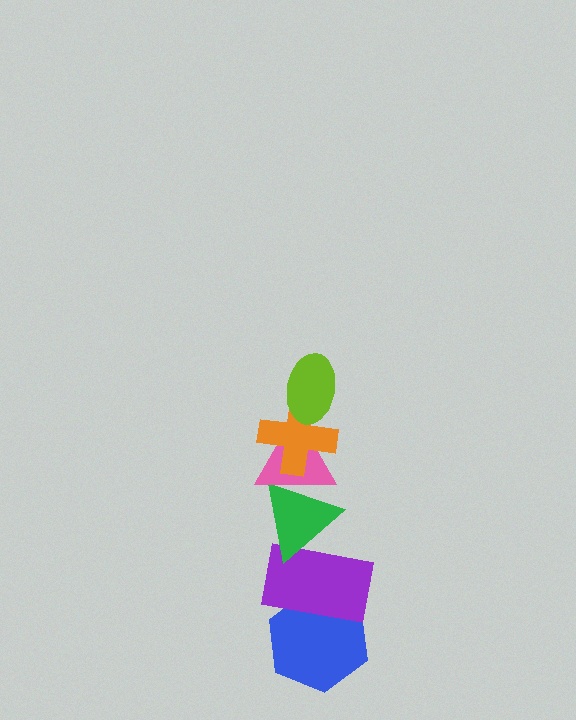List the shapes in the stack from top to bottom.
From top to bottom: the lime ellipse, the orange cross, the pink triangle, the green triangle, the purple rectangle, the blue hexagon.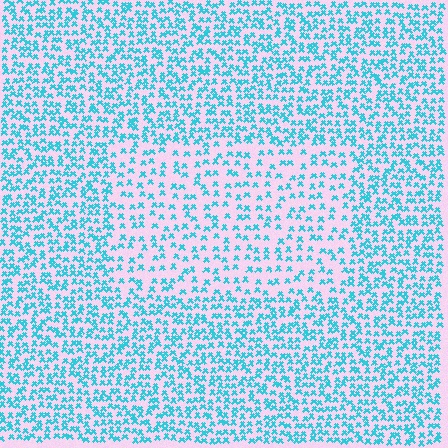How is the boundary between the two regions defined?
The boundary is defined by a change in element density (approximately 1.8x ratio). All elements are the same color, size, and shape.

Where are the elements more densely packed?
The elements are more densely packed outside the rectangle boundary.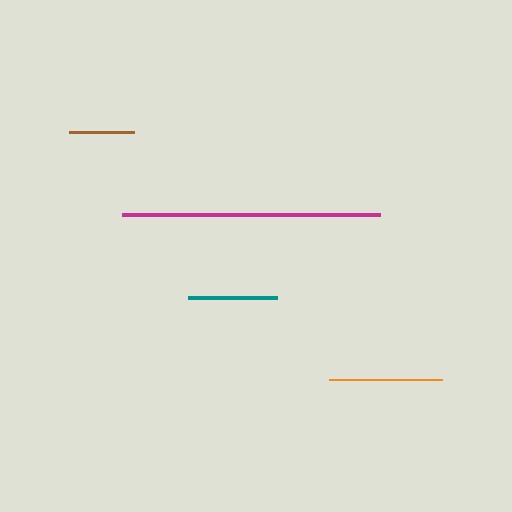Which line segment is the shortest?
The brown line is the shortest at approximately 65 pixels.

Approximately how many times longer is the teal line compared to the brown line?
The teal line is approximately 1.4 times the length of the brown line.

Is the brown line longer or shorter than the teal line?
The teal line is longer than the brown line.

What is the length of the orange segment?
The orange segment is approximately 113 pixels long.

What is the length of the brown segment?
The brown segment is approximately 65 pixels long.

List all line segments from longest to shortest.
From longest to shortest: magenta, orange, teal, brown.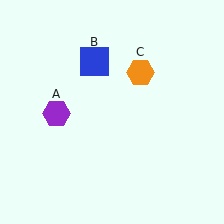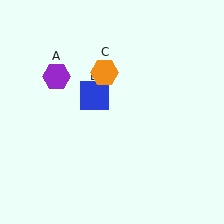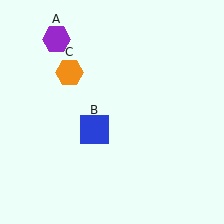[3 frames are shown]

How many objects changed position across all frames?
3 objects changed position: purple hexagon (object A), blue square (object B), orange hexagon (object C).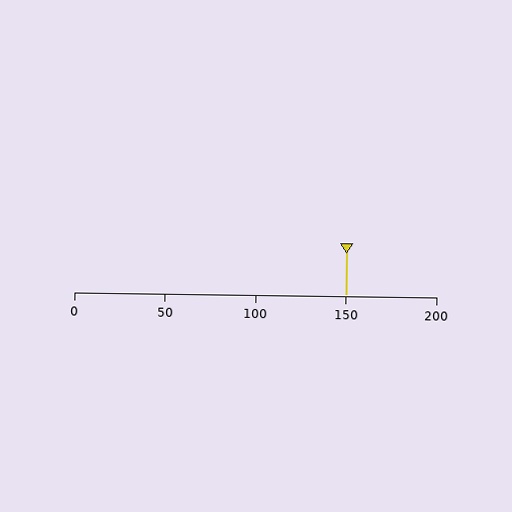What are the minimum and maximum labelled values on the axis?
The axis runs from 0 to 200.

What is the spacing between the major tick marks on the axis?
The major ticks are spaced 50 apart.